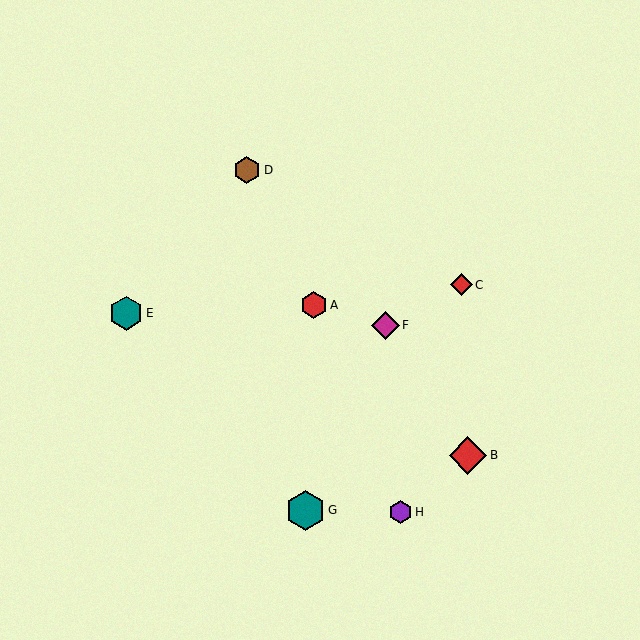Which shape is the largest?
The teal hexagon (labeled G) is the largest.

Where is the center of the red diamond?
The center of the red diamond is at (461, 285).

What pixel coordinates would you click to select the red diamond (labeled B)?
Click at (468, 455) to select the red diamond B.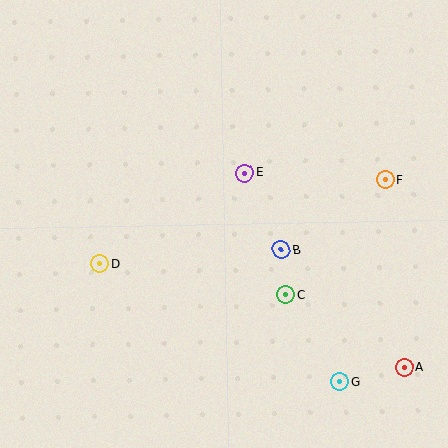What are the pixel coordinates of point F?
Point F is at (386, 179).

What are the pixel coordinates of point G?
Point G is at (340, 382).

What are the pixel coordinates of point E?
Point E is at (245, 173).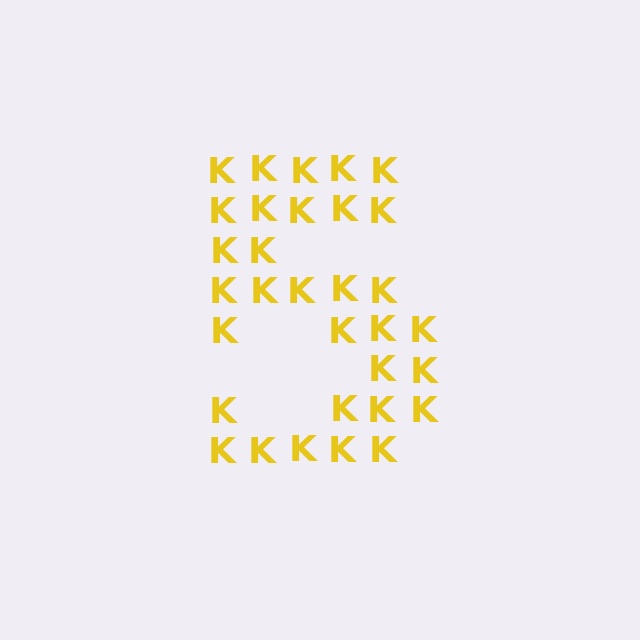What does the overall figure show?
The overall figure shows the digit 5.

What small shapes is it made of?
It is made of small letter K's.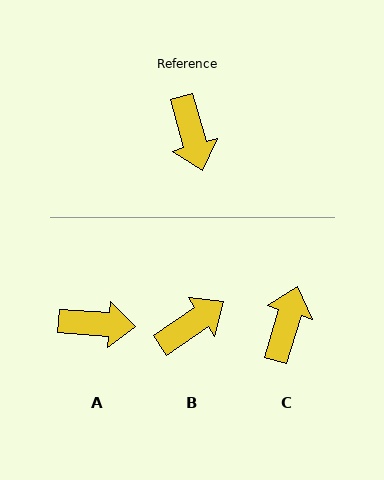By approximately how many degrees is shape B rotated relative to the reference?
Approximately 109 degrees counter-clockwise.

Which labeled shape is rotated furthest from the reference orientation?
C, about 148 degrees away.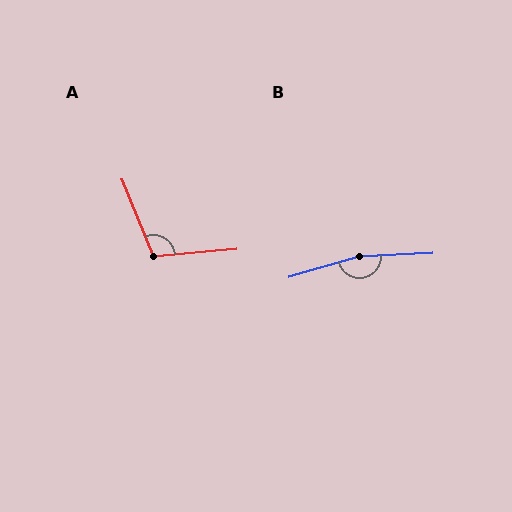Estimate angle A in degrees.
Approximately 107 degrees.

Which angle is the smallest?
A, at approximately 107 degrees.